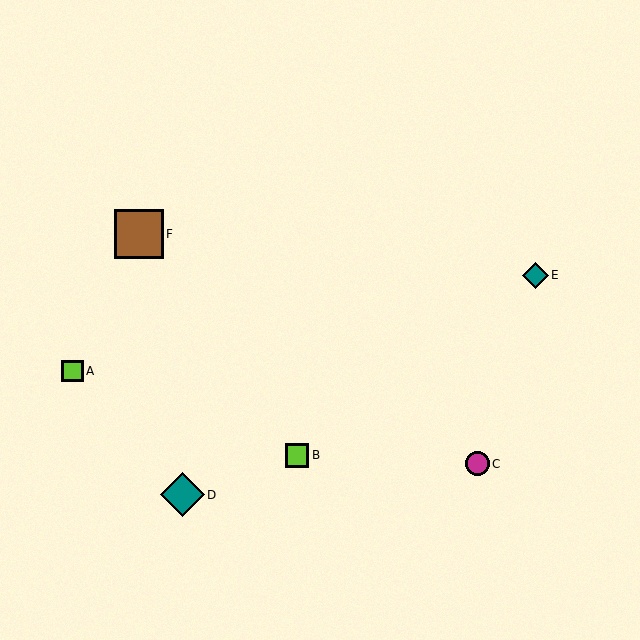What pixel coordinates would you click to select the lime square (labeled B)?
Click at (297, 455) to select the lime square B.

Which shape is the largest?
The brown square (labeled F) is the largest.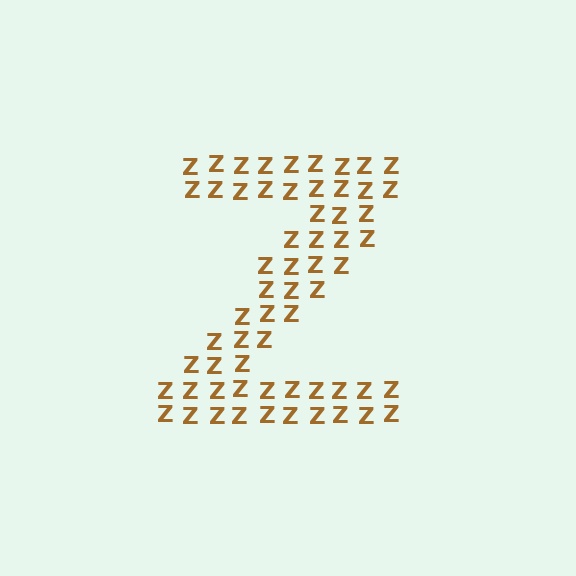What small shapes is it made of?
It is made of small letter Z's.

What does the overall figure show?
The overall figure shows the letter Z.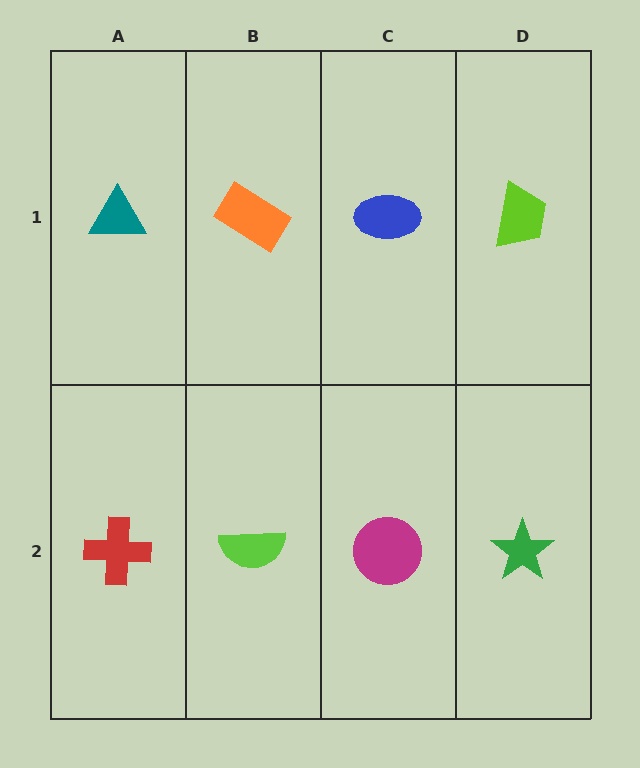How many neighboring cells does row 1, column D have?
2.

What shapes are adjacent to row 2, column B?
An orange rectangle (row 1, column B), a red cross (row 2, column A), a magenta circle (row 2, column C).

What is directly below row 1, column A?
A red cross.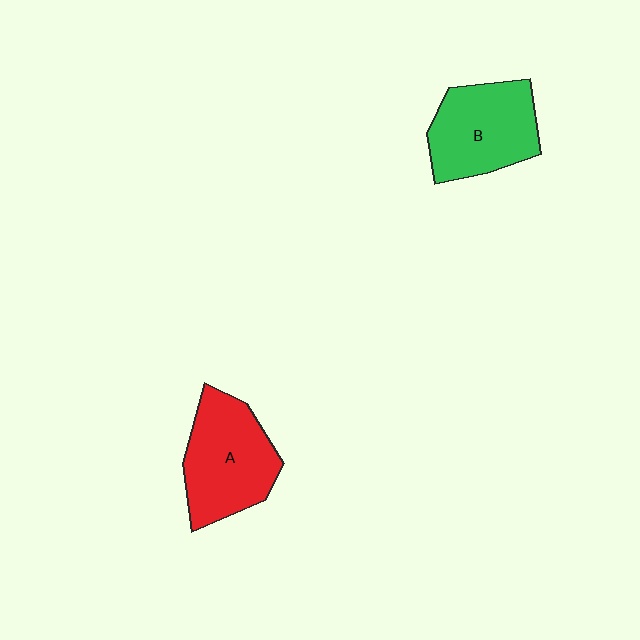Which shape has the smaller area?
Shape B (green).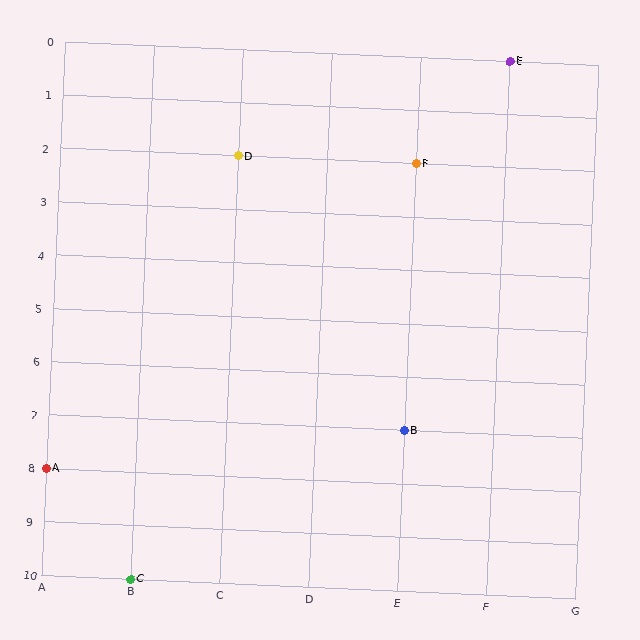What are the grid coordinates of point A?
Point A is at grid coordinates (A, 8).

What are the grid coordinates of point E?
Point E is at grid coordinates (F, 0).